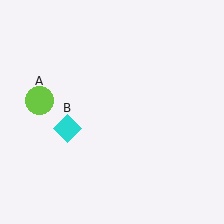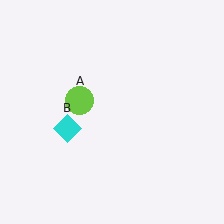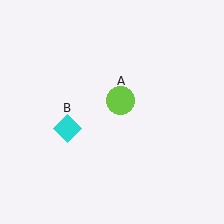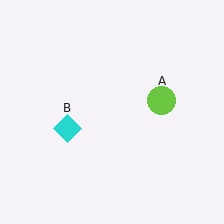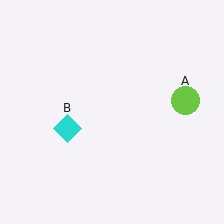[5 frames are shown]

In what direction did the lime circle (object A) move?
The lime circle (object A) moved right.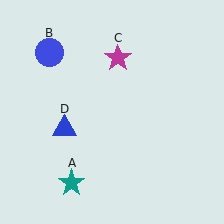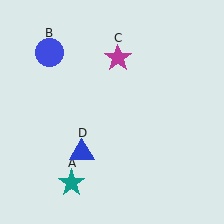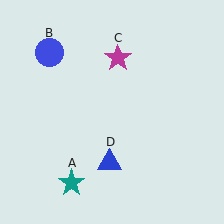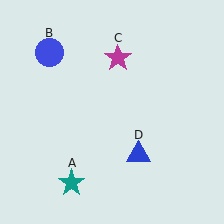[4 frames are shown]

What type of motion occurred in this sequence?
The blue triangle (object D) rotated counterclockwise around the center of the scene.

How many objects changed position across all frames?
1 object changed position: blue triangle (object D).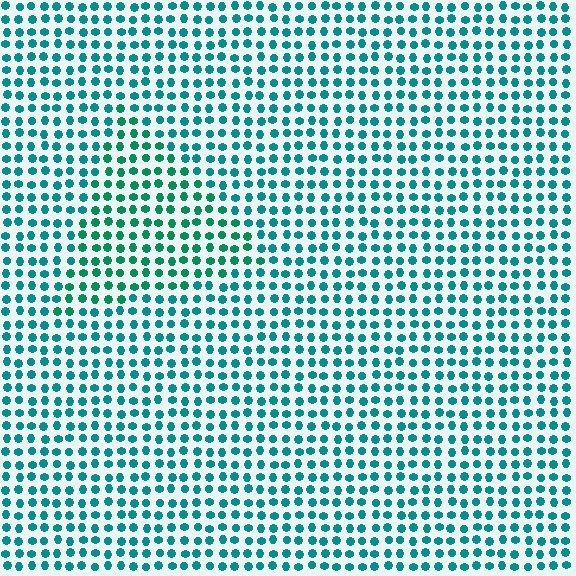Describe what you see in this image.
The image is filled with small teal elements in a uniform arrangement. A triangle-shaped region is visible where the elements are tinted to a slightly different hue, forming a subtle color boundary.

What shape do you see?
I see a triangle.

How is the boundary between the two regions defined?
The boundary is defined purely by a slight shift in hue (about 23 degrees). Spacing, size, and orientation are identical on both sides.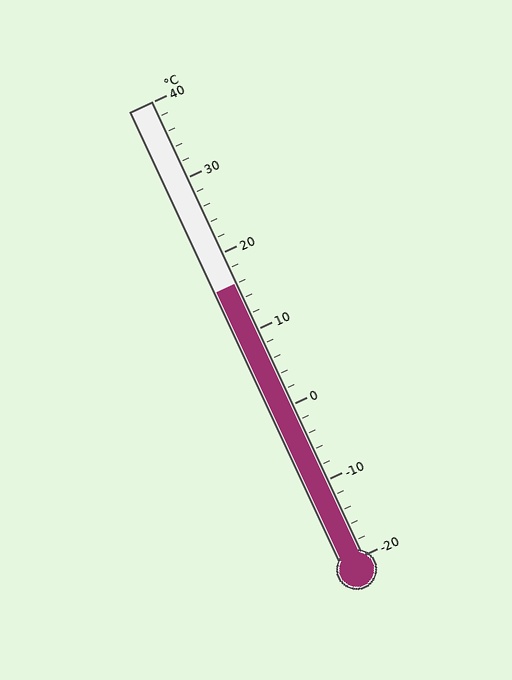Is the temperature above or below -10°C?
The temperature is above -10°C.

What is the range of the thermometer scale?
The thermometer scale ranges from -20°C to 40°C.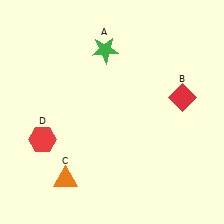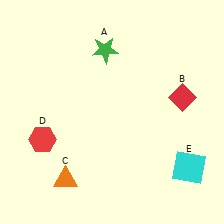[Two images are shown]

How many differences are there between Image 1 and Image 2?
There is 1 difference between the two images.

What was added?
A cyan square (E) was added in Image 2.